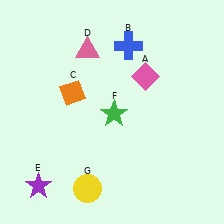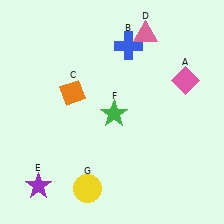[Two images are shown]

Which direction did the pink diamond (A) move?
The pink diamond (A) moved right.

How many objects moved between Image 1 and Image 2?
2 objects moved between the two images.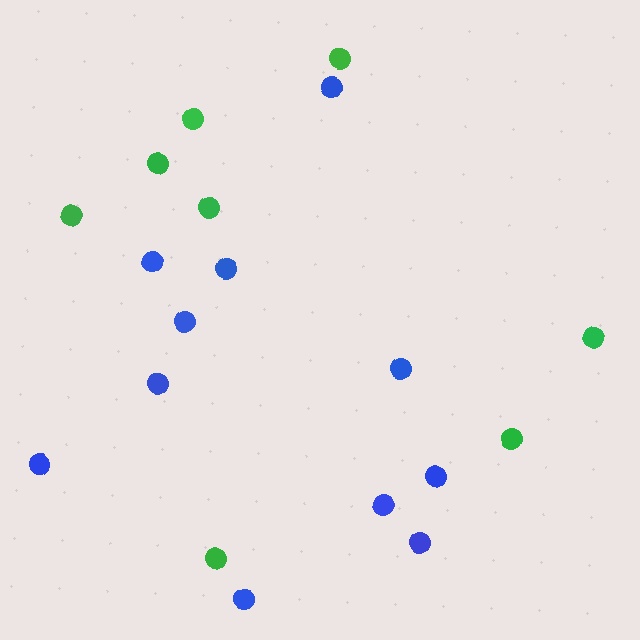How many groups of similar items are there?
There are 2 groups: one group of green circles (8) and one group of blue circles (11).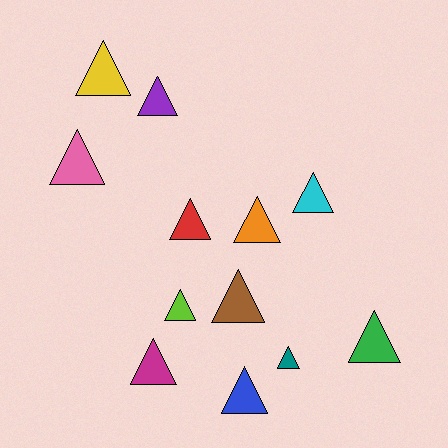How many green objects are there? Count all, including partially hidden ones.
There is 1 green object.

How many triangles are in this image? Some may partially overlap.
There are 12 triangles.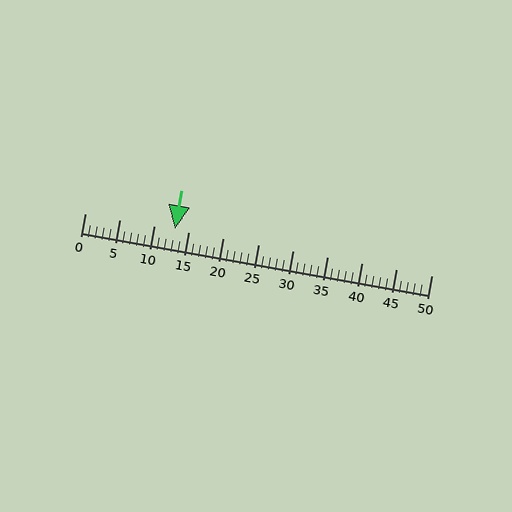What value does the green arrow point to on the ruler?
The green arrow points to approximately 13.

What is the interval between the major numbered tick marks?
The major tick marks are spaced 5 units apart.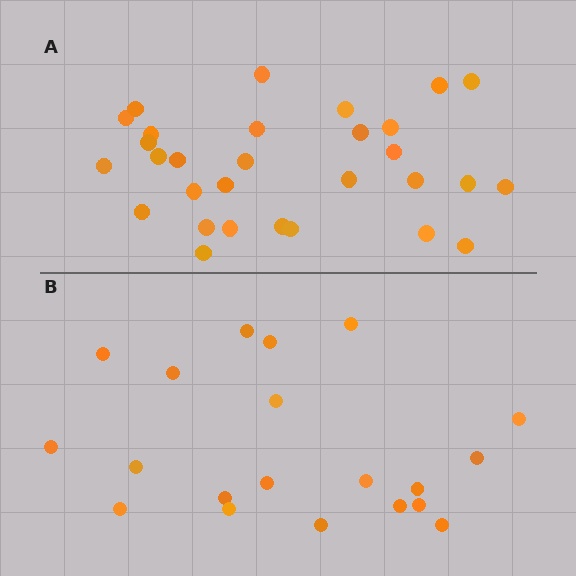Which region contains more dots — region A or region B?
Region A (the top region) has more dots.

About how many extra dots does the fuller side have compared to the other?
Region A has roughly 10 or so more dots than region B.